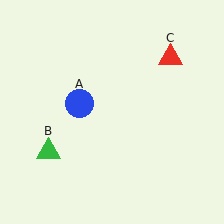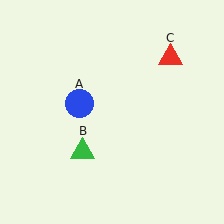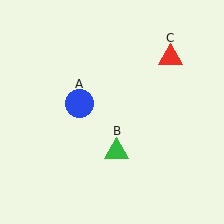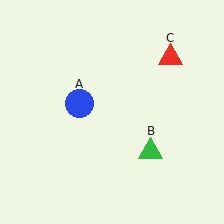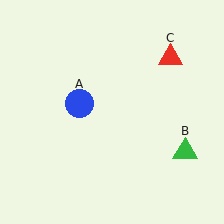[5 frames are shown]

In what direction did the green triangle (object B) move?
The green triangle (object B) moved right.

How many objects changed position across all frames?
1 object changed position: green triangle (object B).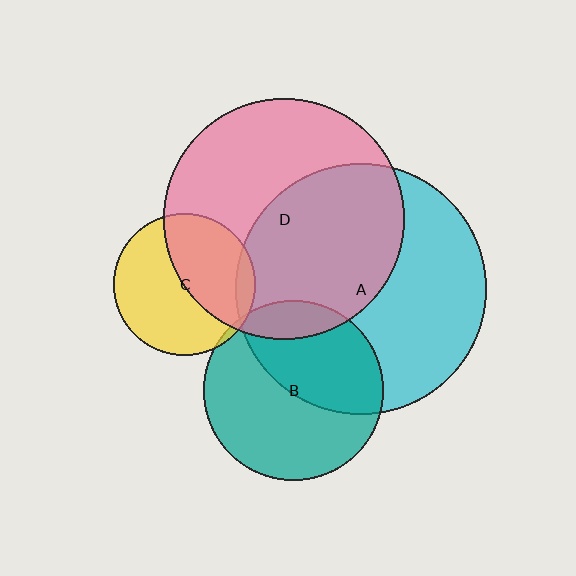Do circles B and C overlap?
Yes.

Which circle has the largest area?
Circle A (cyan).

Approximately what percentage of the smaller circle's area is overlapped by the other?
Approximately 5%.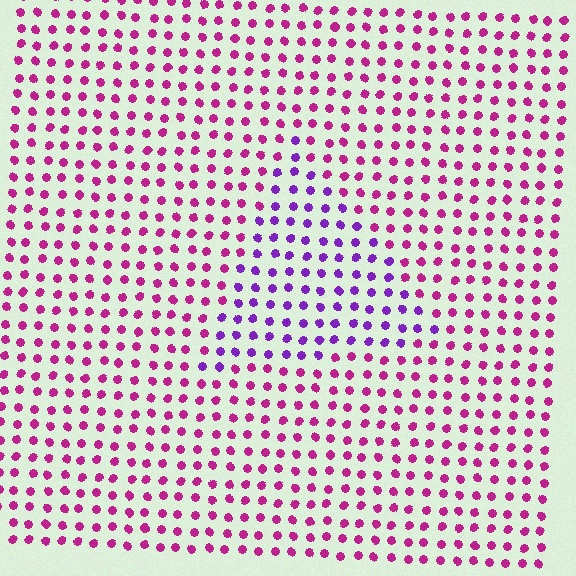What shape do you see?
I see a triangle.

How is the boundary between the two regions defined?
The boundary is defined purely by a slight shift in hue (about 42 degrees). Spacing, size, and orientation are identical on both sides.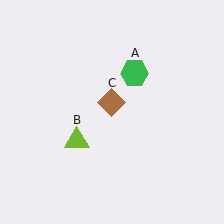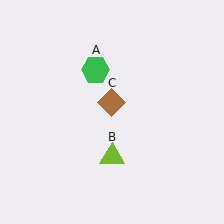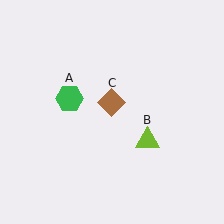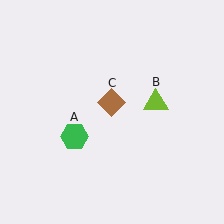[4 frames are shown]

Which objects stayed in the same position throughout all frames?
Brown diamond (object C) remained stationary.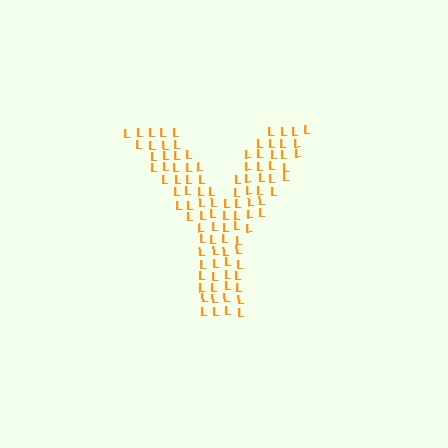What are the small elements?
The small elements are letter L's.